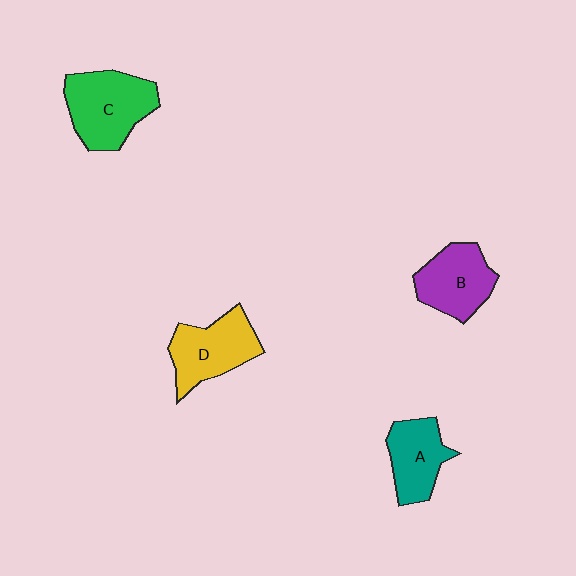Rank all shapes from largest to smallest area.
From largest to smallest: C (green), D (yellow), B (purple), A (teal).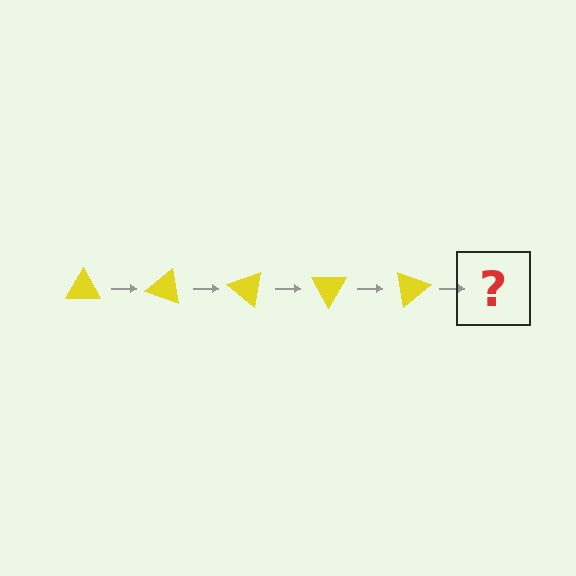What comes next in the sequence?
The next element should be a yellow triangle rotated 100 degrees.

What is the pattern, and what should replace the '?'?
The pattern is that the triangle rotates 20 degrees each step. The '?' should be a yellow triangle rotated 100 degrees.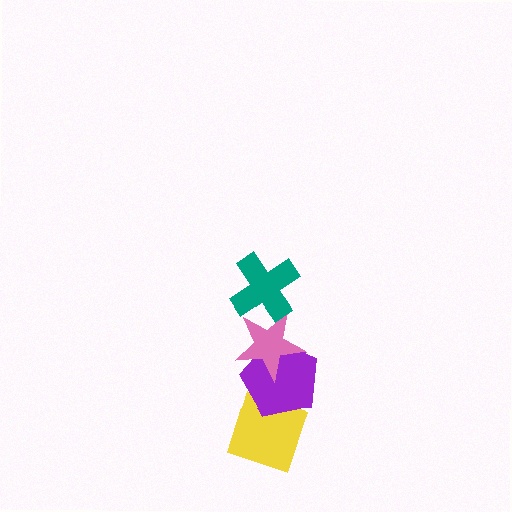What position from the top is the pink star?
The pink star is 2nd from the top.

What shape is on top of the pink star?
The teal cross is on top of the pink star.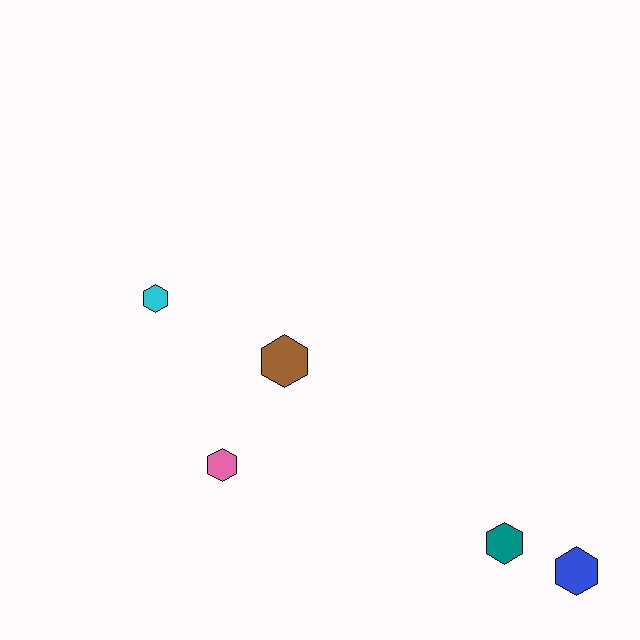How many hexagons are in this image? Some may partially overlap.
There are 5 hexagons.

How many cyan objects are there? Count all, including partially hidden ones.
There is 1 cyan object.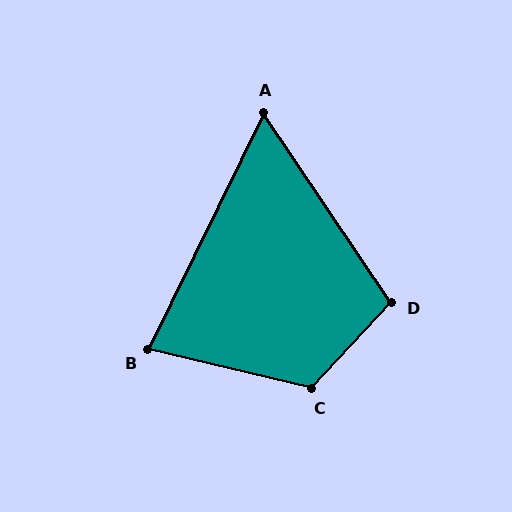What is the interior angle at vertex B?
Approximately 77 degrees (acute).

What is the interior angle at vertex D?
Approximately 103 degrees (obtuse).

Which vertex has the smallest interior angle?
A, at approximately 60 degrees.